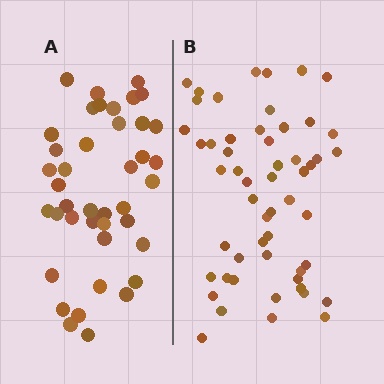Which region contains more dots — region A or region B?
Region B (the right region) has more dots.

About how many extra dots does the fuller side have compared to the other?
Region B has approximately 15 more dots than region A.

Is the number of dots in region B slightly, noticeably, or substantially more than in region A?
Region B has noticeably more, but not dramatically so. The ratio is roughly 1.3 to 1.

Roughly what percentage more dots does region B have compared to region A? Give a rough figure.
About 30% more.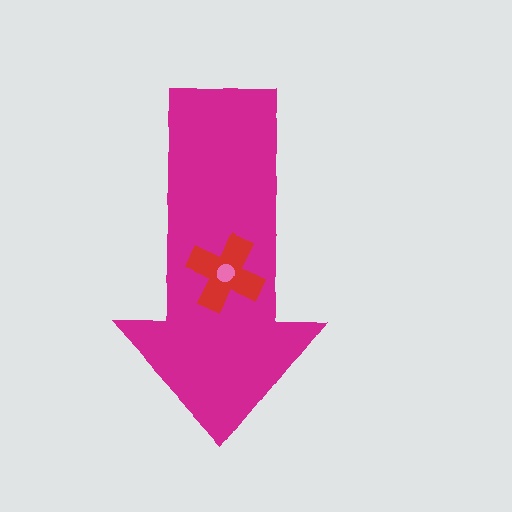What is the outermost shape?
The magenta arrow.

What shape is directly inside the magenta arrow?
The red cross.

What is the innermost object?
The pink circle.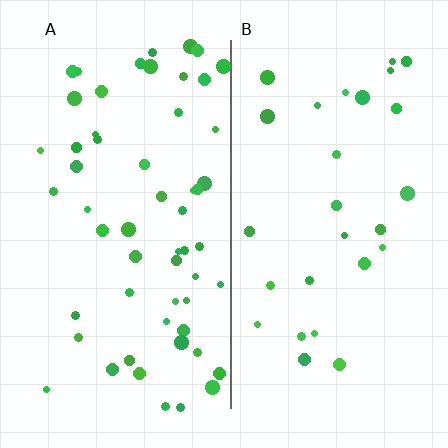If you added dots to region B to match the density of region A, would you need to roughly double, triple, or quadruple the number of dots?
Approximately double.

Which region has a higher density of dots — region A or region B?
A (the left).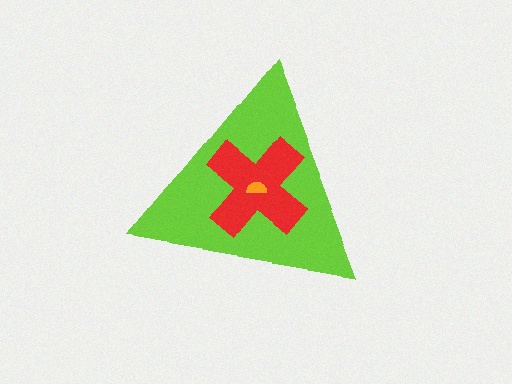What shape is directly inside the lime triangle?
The red cross.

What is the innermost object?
The orange semicircle.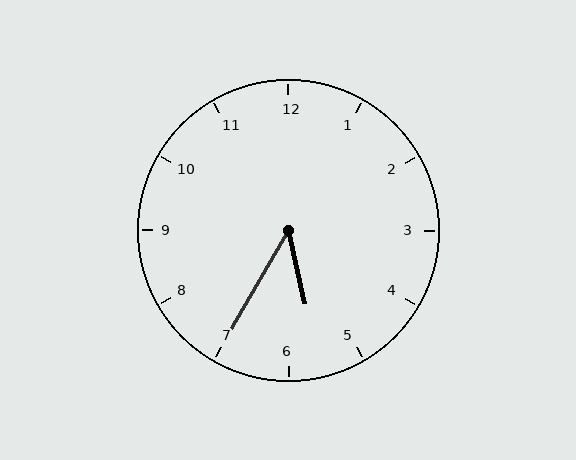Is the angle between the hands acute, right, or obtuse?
It is acute.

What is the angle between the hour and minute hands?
Approximately 42 degrees.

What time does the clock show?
5:35.